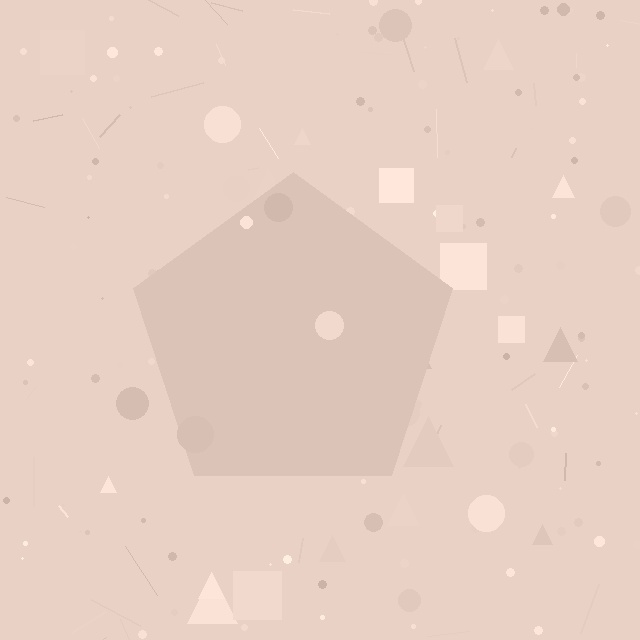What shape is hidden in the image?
A pentagon is hidden in the image.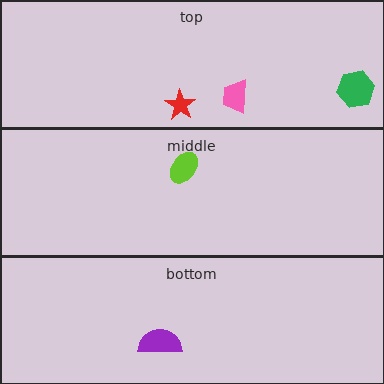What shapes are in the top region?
The green hexagon, the red star, the pink trapezoid.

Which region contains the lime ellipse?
The middle region.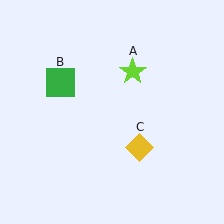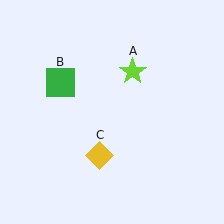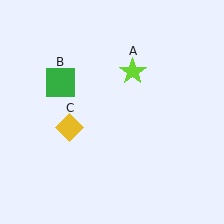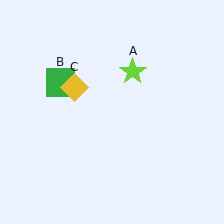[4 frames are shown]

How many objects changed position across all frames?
1 object changed position: yellow diamond (object C).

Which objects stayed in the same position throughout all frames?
Lime star (object A) and green square (object B) remained stationary.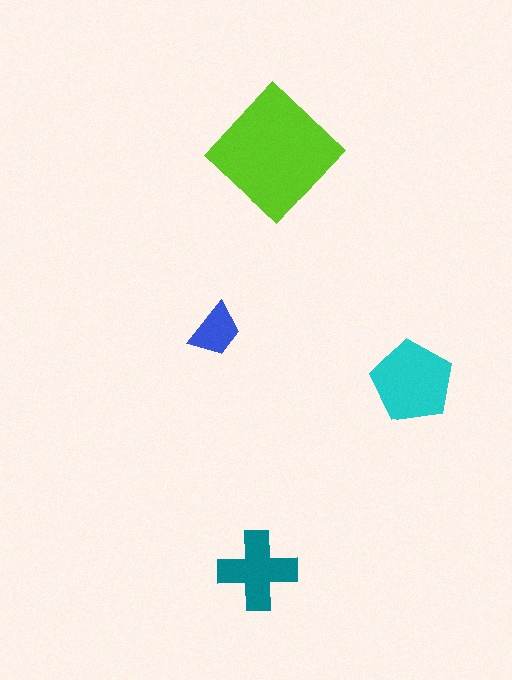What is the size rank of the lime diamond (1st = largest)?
1st.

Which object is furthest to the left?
The blue trapezoid is leftmost.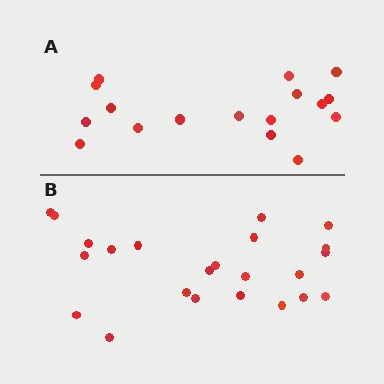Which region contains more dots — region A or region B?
Region B (the bottom region) has more dots.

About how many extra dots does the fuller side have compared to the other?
Region B has about 6 more dots than region A.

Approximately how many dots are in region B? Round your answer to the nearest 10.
About 20 dots. (The exact count is 23, which rounds to 20.)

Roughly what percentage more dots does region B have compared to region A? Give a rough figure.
About 35% more.